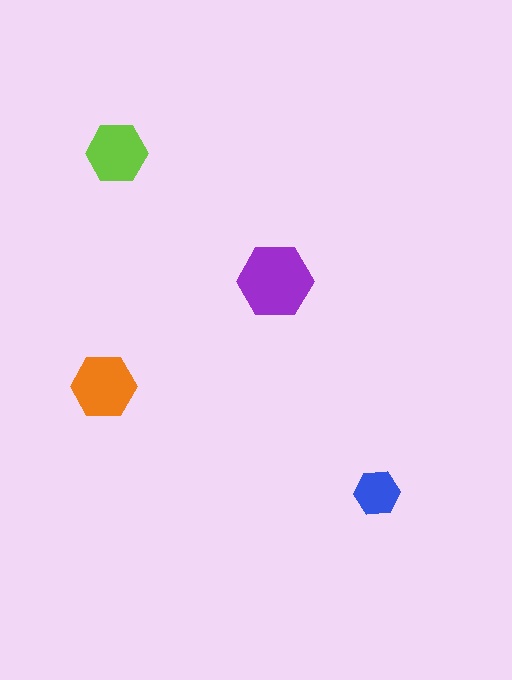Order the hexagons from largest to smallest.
the purple one, the orange one, the lime one, the blue one.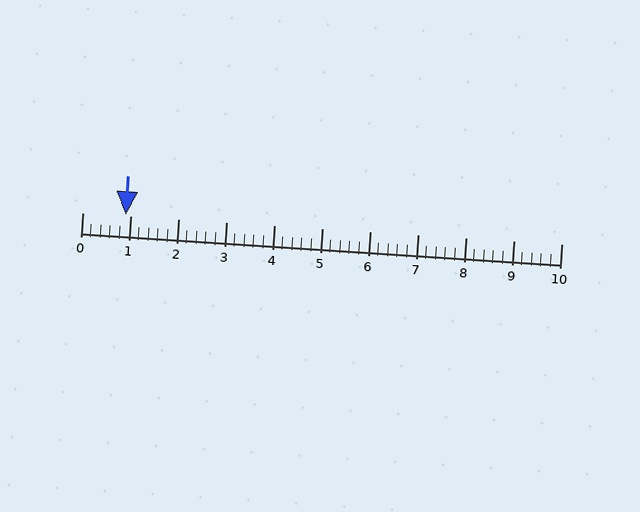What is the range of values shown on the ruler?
The ruler shows values from 0 to 10.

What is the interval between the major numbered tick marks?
The major tick marks are spaced 1 units apart.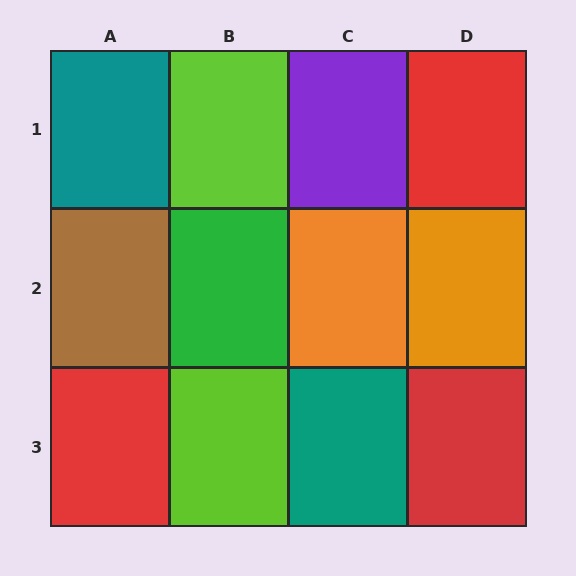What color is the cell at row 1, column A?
Teal.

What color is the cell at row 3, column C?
Teal.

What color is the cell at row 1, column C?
Purple.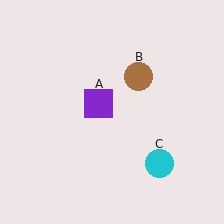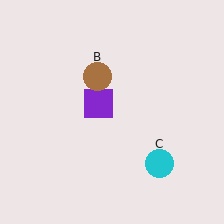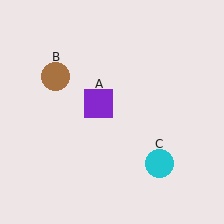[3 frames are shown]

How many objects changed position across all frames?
1 object changed position: brown circle (object B).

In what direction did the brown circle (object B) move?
The brown circle (object B) moved left.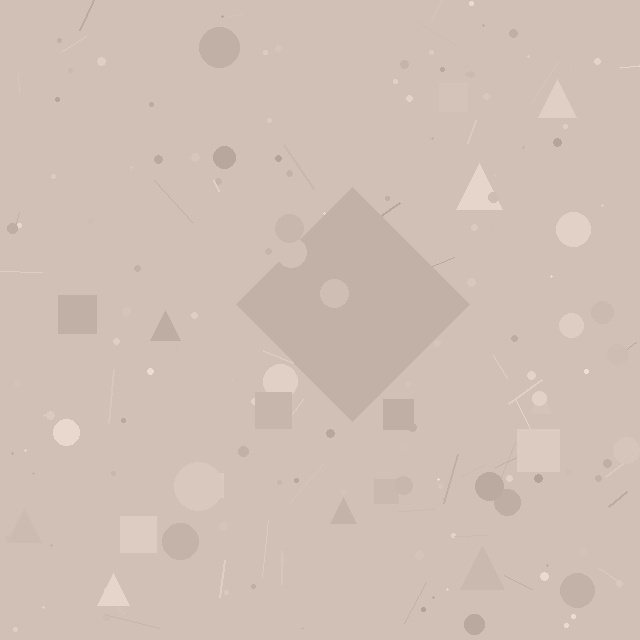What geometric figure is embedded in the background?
A diamond is embedded in the background.